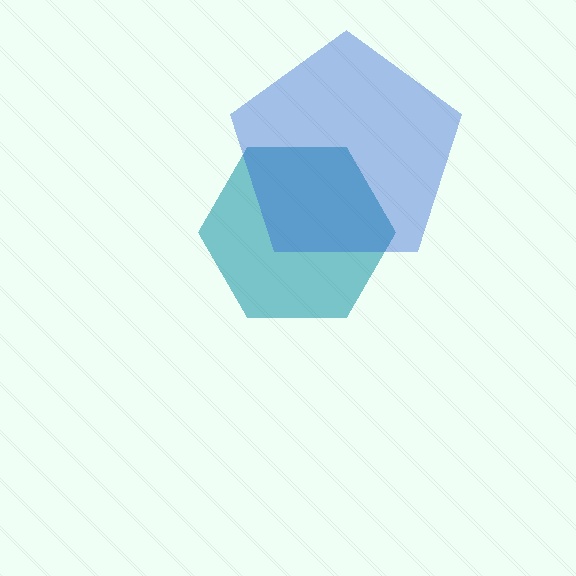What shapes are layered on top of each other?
The layered shapes are: a teal hexagon, a blue pentagon.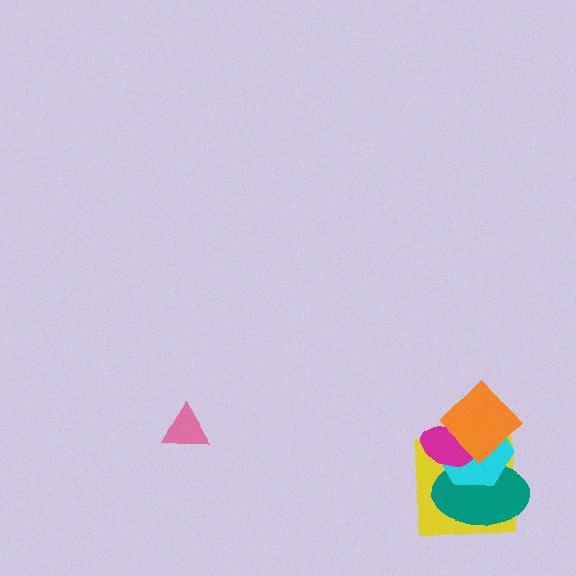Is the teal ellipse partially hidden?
Yes, it is partially covered by another shape.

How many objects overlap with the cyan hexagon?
4 objects overlap with the cyan hexagon.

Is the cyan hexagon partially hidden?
Yes, it is partially covered by another shape.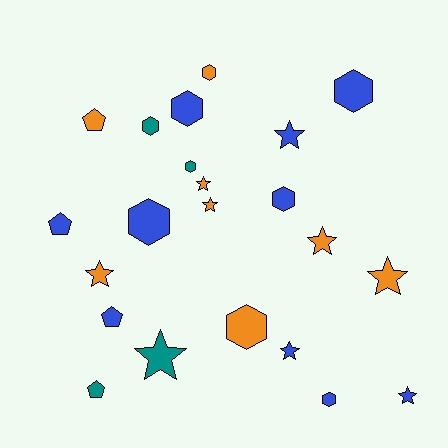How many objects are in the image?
There are 22 objects.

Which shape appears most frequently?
Hexagon, with 9 objects.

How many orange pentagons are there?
There is 1 orange pentagon.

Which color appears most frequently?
Blue, with 10 objects.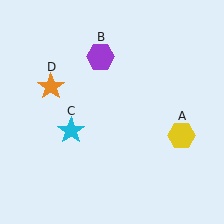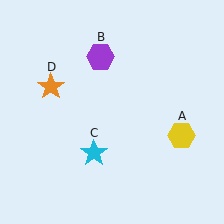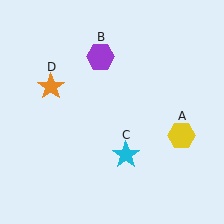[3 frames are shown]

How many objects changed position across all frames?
1 object changed position: cyan star (object C).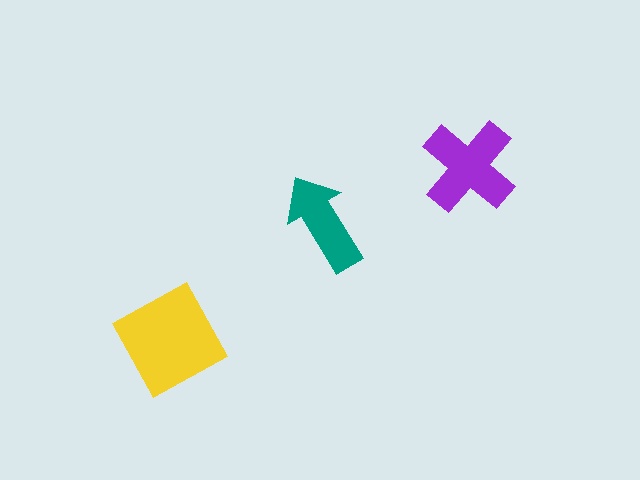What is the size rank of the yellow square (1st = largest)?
1st.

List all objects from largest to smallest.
The yellow square, the purple cross, the teal arrow.